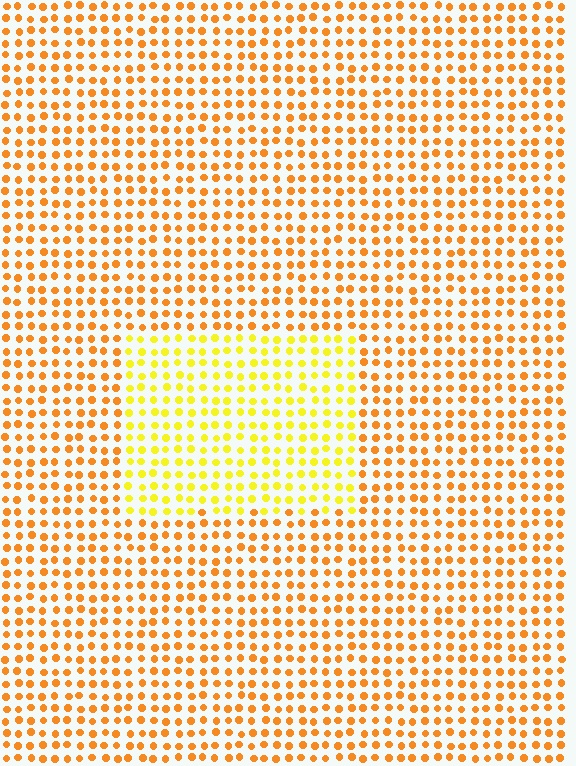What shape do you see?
I see a rectangle.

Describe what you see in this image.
The image is filled with small orange elements in a uniform arrangement. A rectangle-shaped region is visible where the elements are tinted to a slightly different hue, forming a subtle color boundary.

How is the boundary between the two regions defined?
The boundary is defined purely by a slight shift in hue (about 30 degrees). Spacing, size, and orientation are identical on both sides.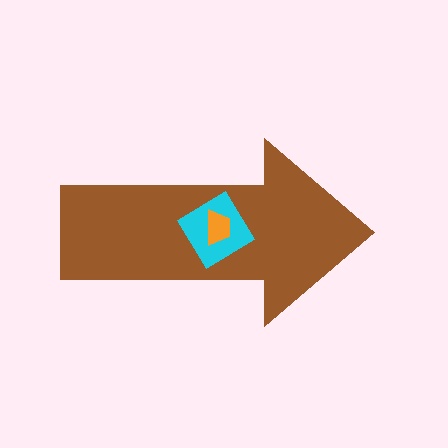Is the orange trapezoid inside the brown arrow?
Yes.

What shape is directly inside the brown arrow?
The cyan diamond.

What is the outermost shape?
The brown arrow.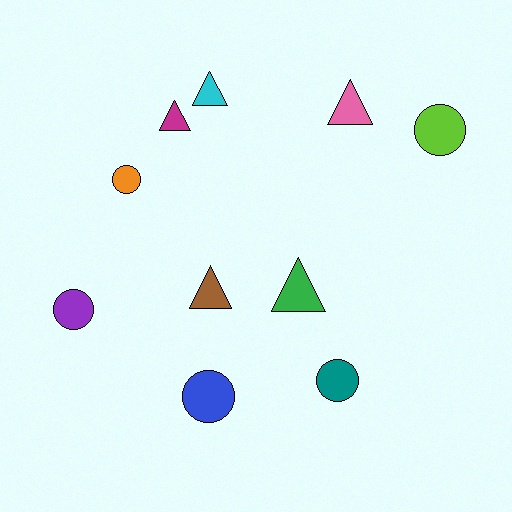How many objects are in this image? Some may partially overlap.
There are 10 objects.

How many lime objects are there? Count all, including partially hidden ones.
There is 1 lime object.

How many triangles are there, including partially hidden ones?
There are 5 triangles.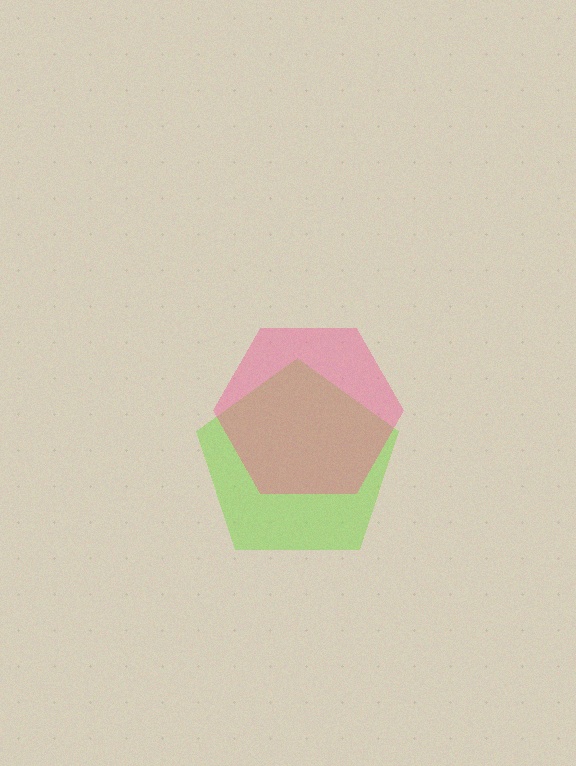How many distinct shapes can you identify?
There are 2 distinct shapes: a lime pentagon, a pink hexagon.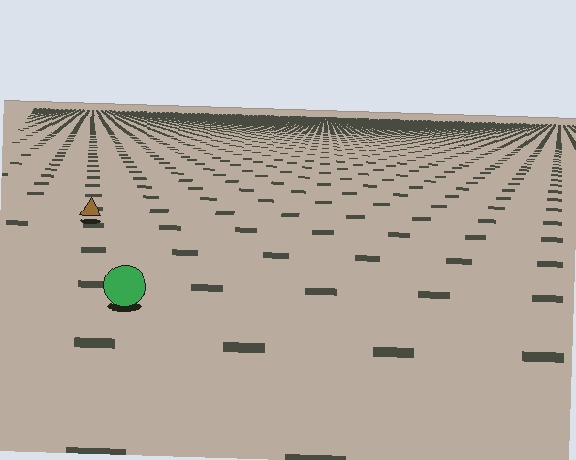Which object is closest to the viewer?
The green circle is closest. The texture marks near it are larger and more spread out.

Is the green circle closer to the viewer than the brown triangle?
Yes. The green circle is closer — you can tell from the texture gradient: the ground texture is coarser near it.